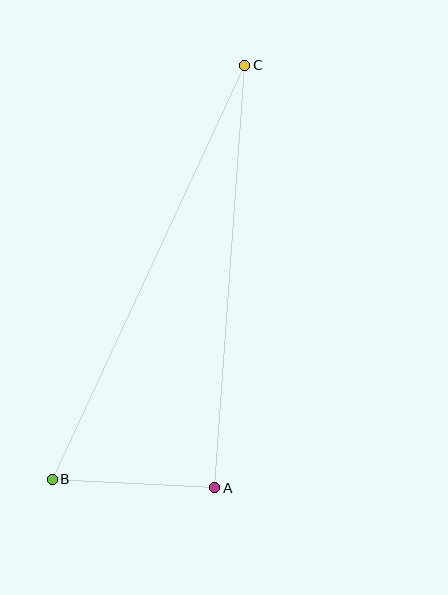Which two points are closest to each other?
Points A and B are closest to each other.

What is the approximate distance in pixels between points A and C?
The distance between A and C is approximately 423 pixels.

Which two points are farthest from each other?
Points B and C are farthest from each other.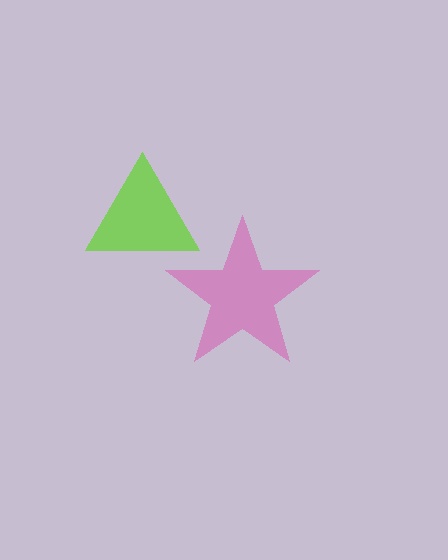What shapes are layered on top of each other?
The layered shapes are: a pink star, a lime triangle.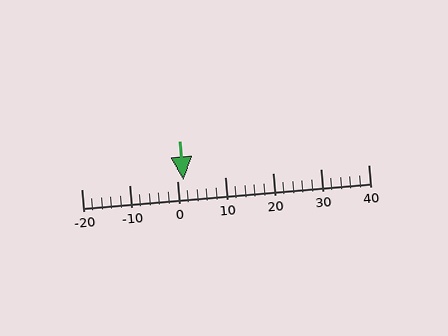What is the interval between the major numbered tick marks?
The major tick marks are spaced 10 units apart.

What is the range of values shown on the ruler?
The ruler shows values from -20 to 40.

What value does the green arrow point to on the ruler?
The green arrow points to approximately 1.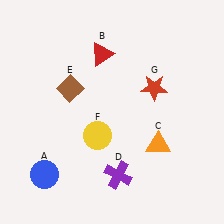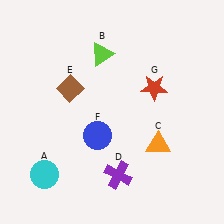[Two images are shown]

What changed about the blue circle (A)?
In Image 1, A is blue. In Image 2, it changed to cyan.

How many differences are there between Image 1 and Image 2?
There are 3 differences between the two images.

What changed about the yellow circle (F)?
In Image 1, F is yellow. In Image 2, it changed to blue.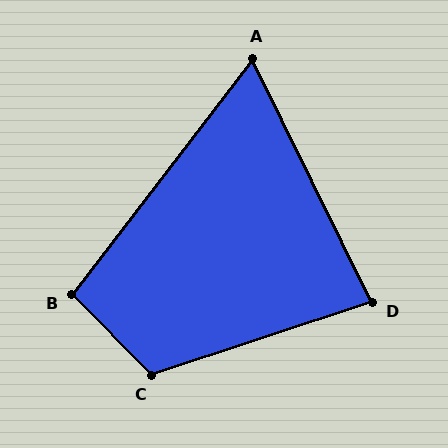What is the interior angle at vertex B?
Approximately 98 degrees (obtuse).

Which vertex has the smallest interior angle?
A, at approximately 64 degrees.